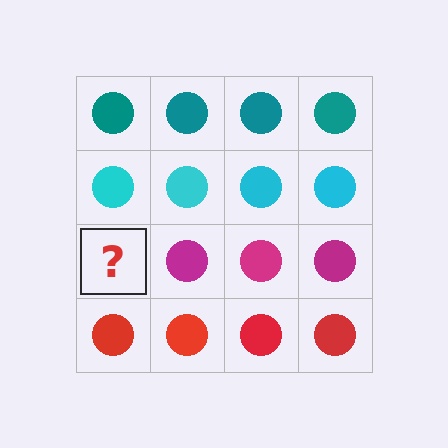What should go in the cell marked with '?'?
The missing cell should contain a magenta circle.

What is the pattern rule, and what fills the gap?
The rule is that each row has a consistent color. The gap should be filled with a magenta circle.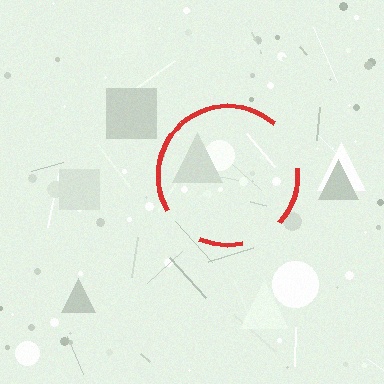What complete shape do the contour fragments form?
The contour fragments form a circle.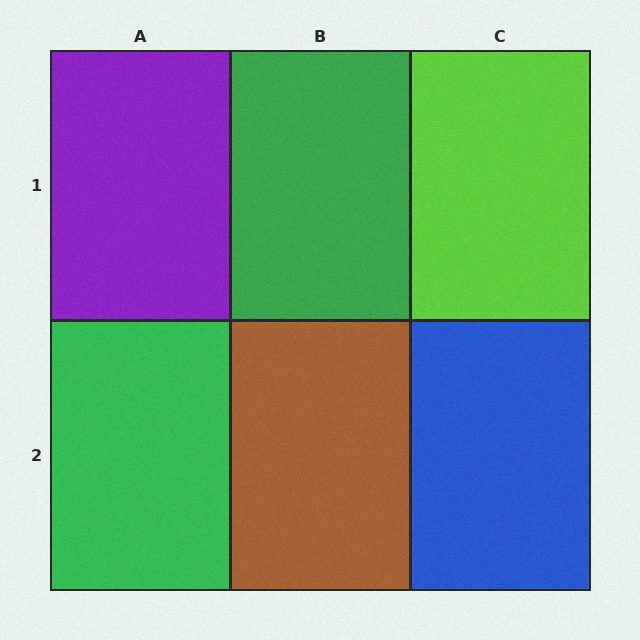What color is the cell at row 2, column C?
Blue.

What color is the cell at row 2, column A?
Green.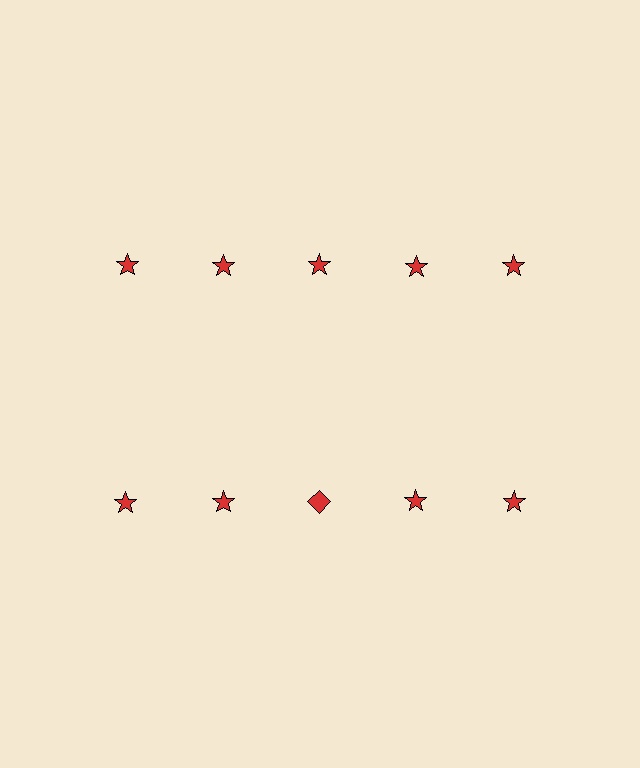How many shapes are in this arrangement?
There are 10 shapes arranged in a grid pattern.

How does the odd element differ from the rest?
It has a different shape: diamond instead of star.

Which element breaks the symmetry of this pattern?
The red diamond in the second row, center column breaks the symmetry. All other shapes are red stars.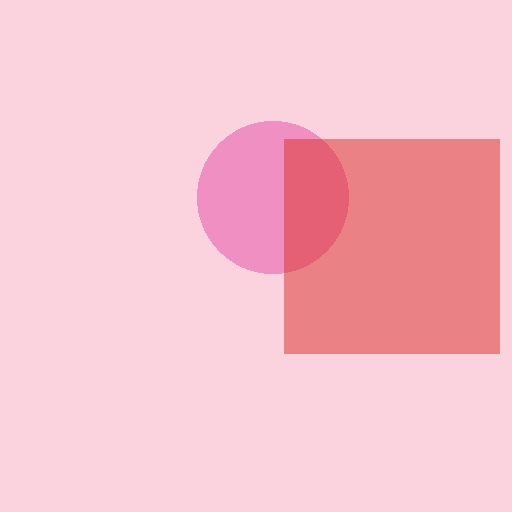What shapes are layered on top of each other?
The layered shapes are: a pink circle, a red square.